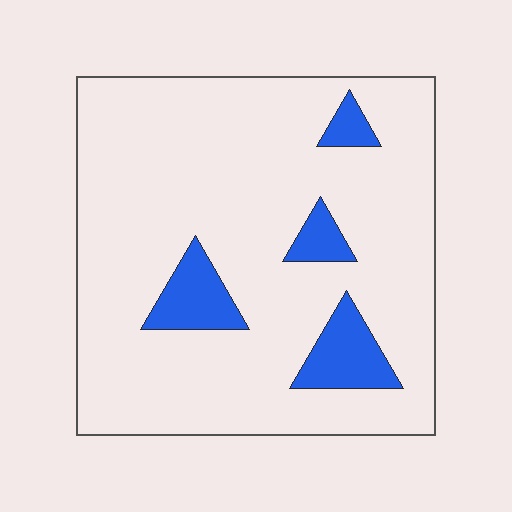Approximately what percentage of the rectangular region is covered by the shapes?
Approximately 10%.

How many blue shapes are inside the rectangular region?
4.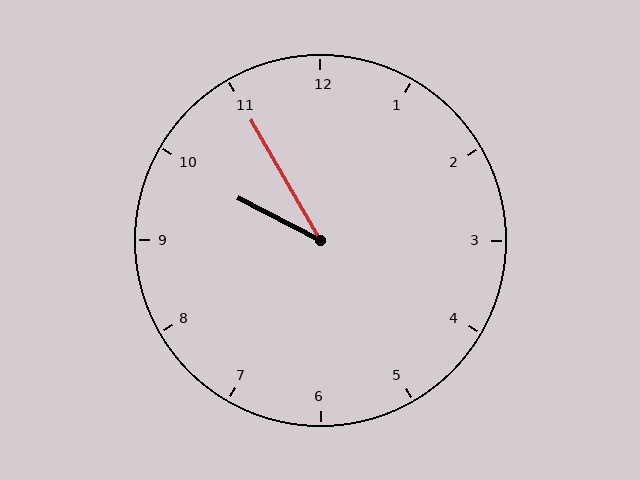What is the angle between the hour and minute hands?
Approximately 32 degrees.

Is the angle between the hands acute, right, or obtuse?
It is acute.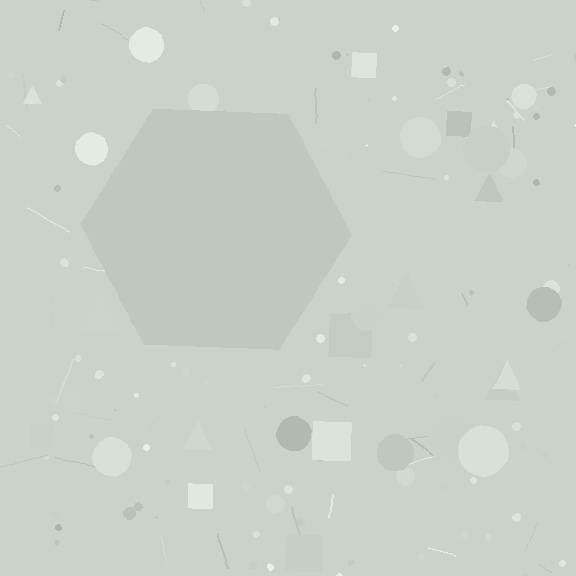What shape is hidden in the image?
A hexagon is hidden in the image.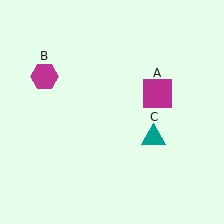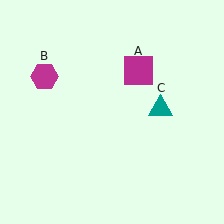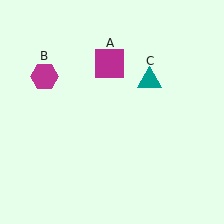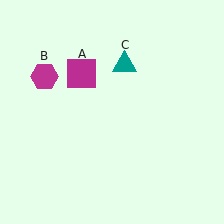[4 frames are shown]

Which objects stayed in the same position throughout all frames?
Magenta hexagon (object B) remained stationary.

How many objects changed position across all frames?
2 objects changed position: magenta square (object A), teal triangle (object C).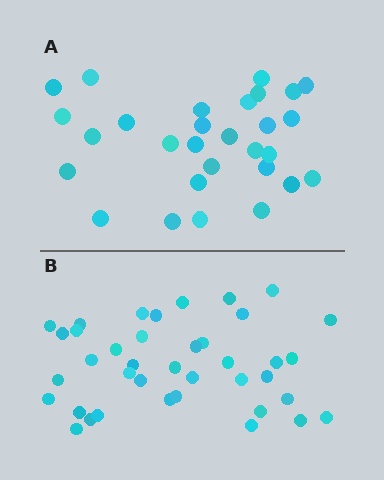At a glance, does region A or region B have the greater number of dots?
Region B (the bottom region) has more dots.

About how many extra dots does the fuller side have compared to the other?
Region B has roughly 10 or so more dots than region A.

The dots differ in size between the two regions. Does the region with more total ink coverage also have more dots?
No. Region A has more total ink coverage because its dots are larger, but region B actually contains more individual dots. Total area can be misleading — the number of items is what matters here.